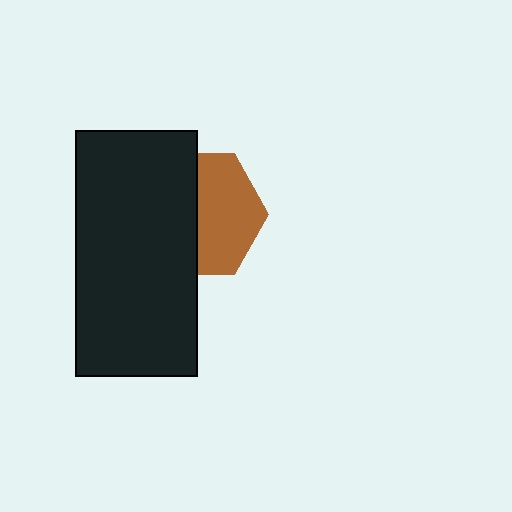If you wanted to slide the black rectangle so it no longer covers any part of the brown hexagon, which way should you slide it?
Slide it left — that is the most direct way to separate the two shapes.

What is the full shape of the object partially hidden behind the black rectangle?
The partially hidden object is a brown hexagon.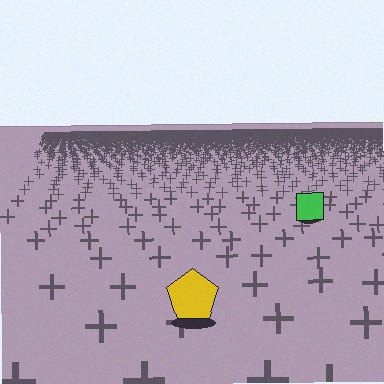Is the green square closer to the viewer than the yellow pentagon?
No. The yellow pentagon is closer — you can tell from the texture gradient: the ground texture is coarser near it.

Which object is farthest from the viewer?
The green square is farthest from the viewer. It appears smaller and the ground texture around it is denser.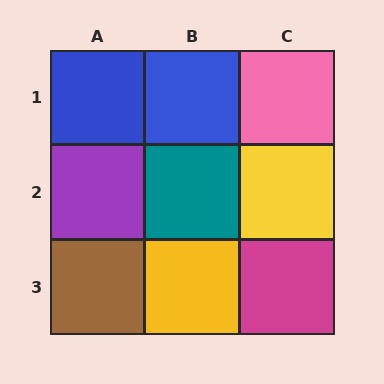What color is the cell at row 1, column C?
Pink.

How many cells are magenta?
1 cell is magenta.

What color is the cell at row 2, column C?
Yellow.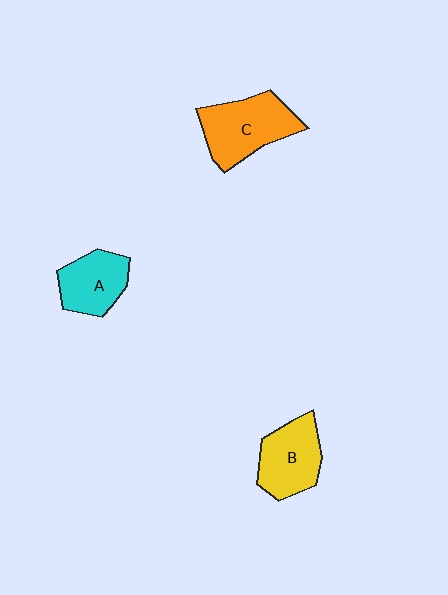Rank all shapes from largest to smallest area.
From largest to smallest: C (orange), B (yellow), A (cyan).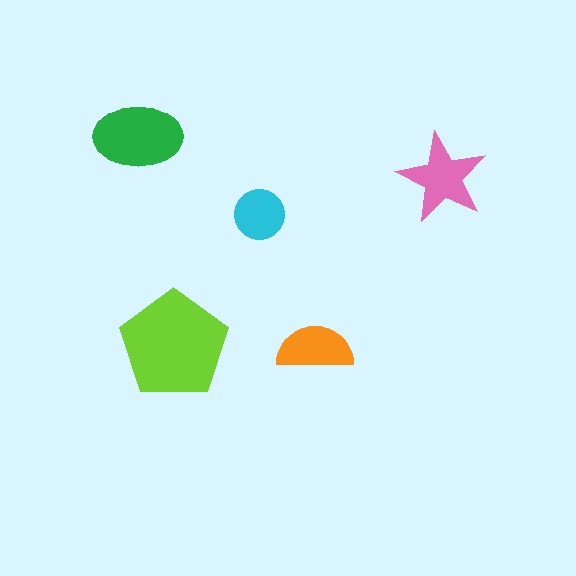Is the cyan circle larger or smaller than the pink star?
Smaller.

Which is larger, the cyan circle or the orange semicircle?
The orange semicircle.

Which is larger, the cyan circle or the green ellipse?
The green ellipse.